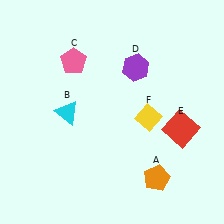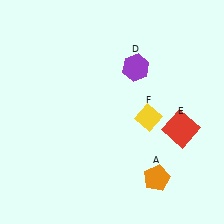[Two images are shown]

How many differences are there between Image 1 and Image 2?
There are 2 differences between the two images.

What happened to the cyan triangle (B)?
The cyan triangle (B) was removed in Image 2. It was in the bottom-left area of Image 1.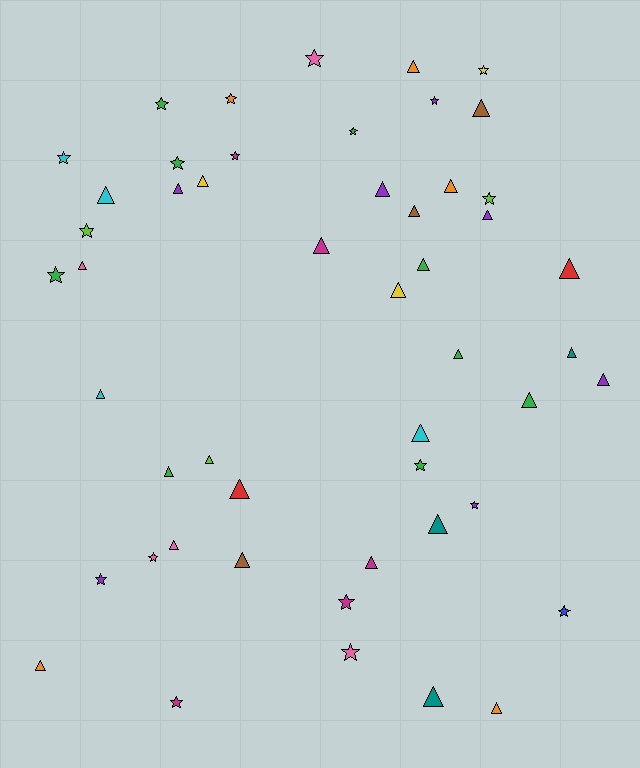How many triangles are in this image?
There are 30 triangles.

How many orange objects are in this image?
There are 5 orange objects.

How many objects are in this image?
There are 50 objects.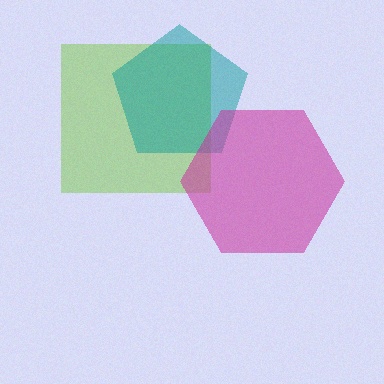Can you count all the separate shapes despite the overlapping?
Yes, there are 3 separate shapes.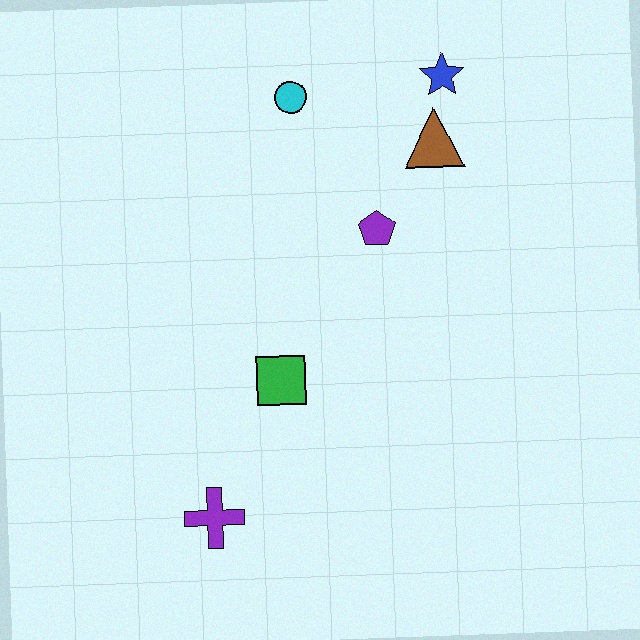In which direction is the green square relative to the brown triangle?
The green square is below the brown triangle.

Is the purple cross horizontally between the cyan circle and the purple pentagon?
No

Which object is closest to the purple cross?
The green square is closest to the purple cross.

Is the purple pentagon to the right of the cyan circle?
Yes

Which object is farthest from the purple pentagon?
The purple cross is farthest from the purple pentagon.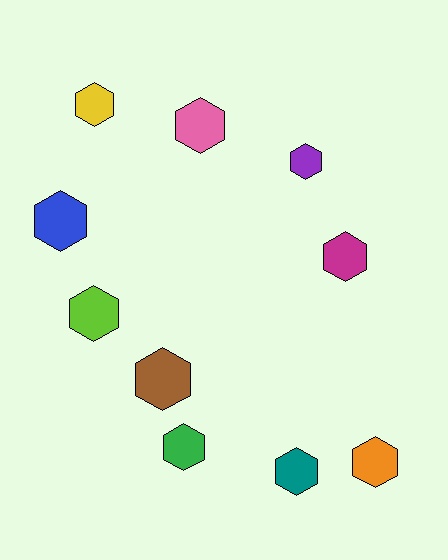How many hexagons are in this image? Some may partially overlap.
There are 10 hexagons.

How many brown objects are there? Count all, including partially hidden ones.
There is 1 brown object.